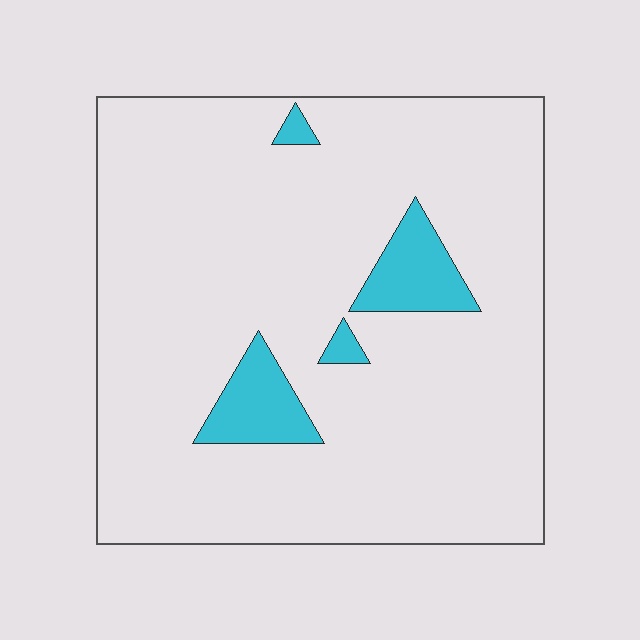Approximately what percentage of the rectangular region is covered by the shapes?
Approximately 10%.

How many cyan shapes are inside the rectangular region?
4.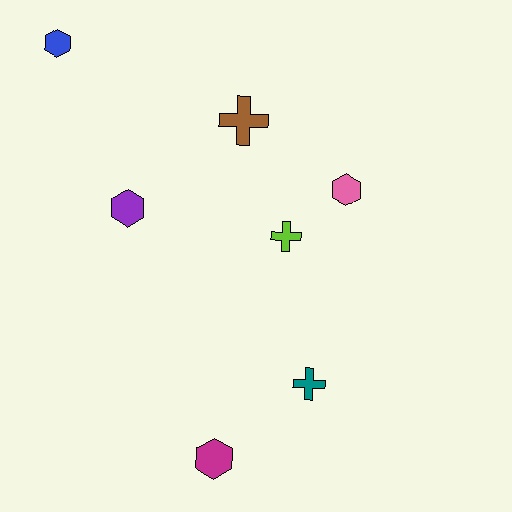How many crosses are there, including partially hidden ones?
There are 3 crosses.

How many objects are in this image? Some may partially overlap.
There are 7 objects.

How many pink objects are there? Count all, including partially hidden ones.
There is 1 pink object.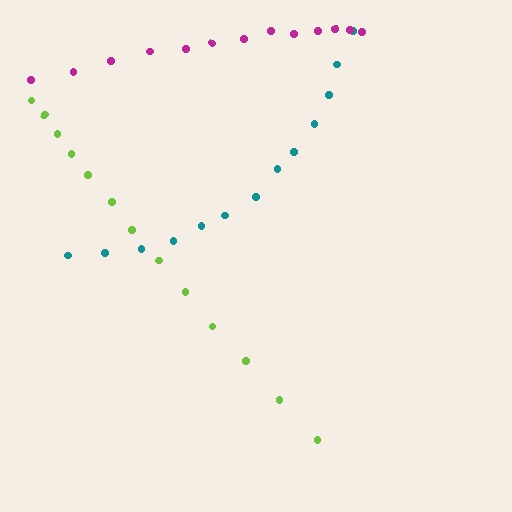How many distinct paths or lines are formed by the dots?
There are 3 distinct paths.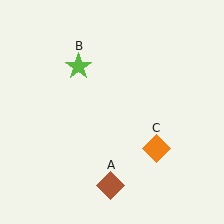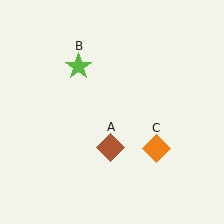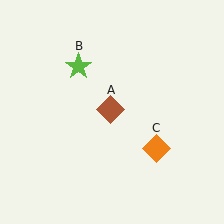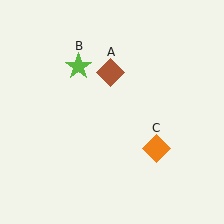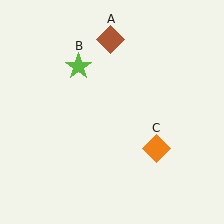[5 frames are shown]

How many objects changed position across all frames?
1 object changed position: brown diamond (object A).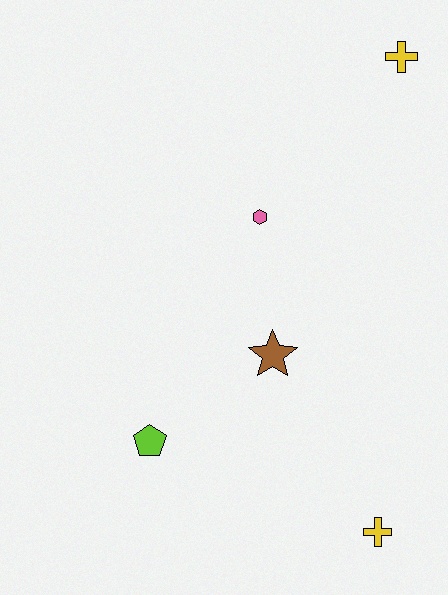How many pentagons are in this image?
There is 1 pentagon.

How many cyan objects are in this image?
There are no cyan objects.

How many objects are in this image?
There are 5 objects.